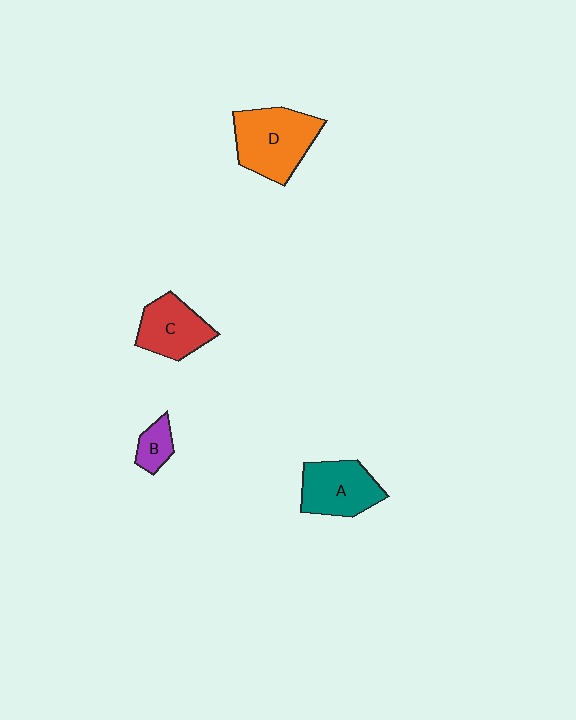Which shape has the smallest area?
Shape B (purple).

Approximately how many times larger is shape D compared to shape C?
Approximately 1.4 times.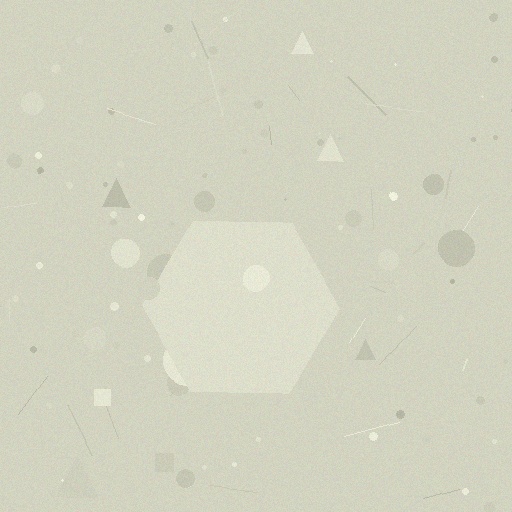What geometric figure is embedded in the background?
A hexagon is embedded in the background.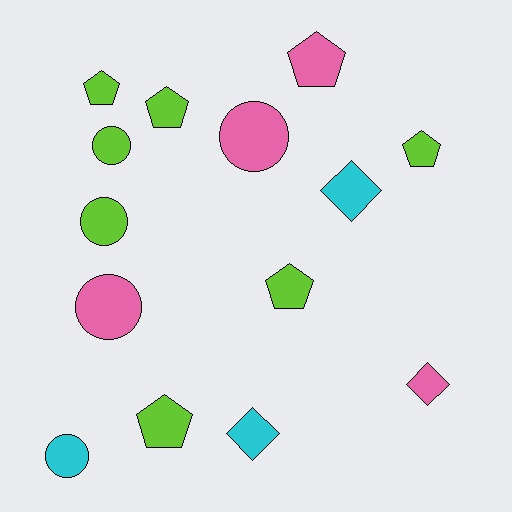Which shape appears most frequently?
Pentagon, with 6 objects.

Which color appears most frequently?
Lime, with 7 objects.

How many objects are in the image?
There are 14 objects.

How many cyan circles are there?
There is 1 cyan circle.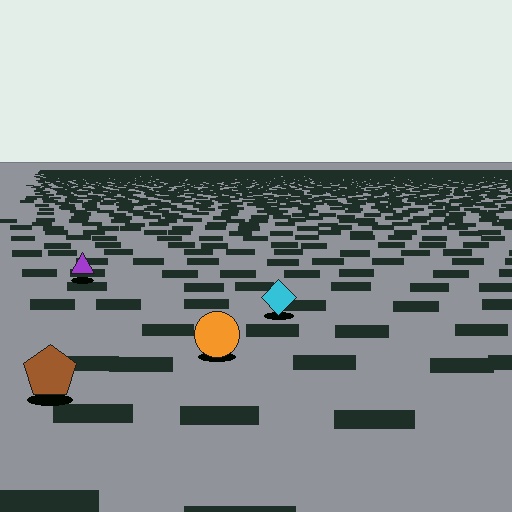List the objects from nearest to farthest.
From nearest to farthest: the brown pentagon, the orange circle, the cyan diamond, the purple triangle.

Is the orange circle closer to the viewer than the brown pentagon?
No. The brown pentagon is closer — you can tell from the texture gradient: the ground texture is coarser near it.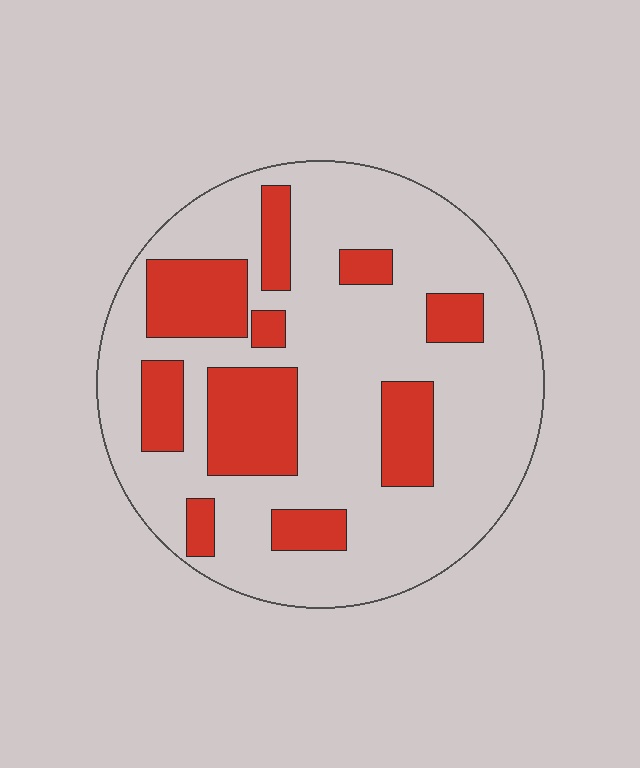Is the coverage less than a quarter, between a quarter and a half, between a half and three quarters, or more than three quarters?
Between a quarter and a half.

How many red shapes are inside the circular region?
10.